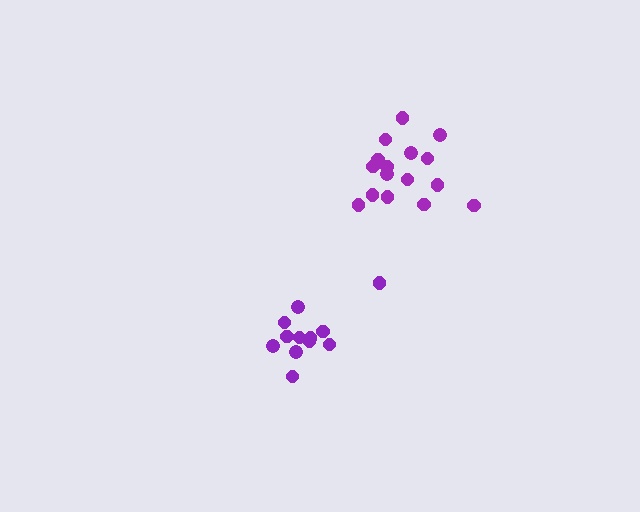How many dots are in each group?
Group 1: 16 dots, Group 2: 12 dots (28 total).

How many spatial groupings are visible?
There are 2 spatial groupings.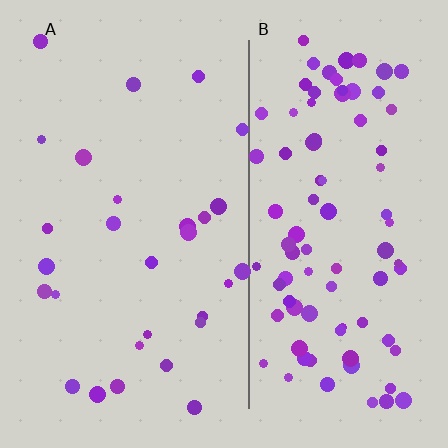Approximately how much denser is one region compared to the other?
Approximately 3.2× — region B over region A.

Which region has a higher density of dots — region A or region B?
B (the right).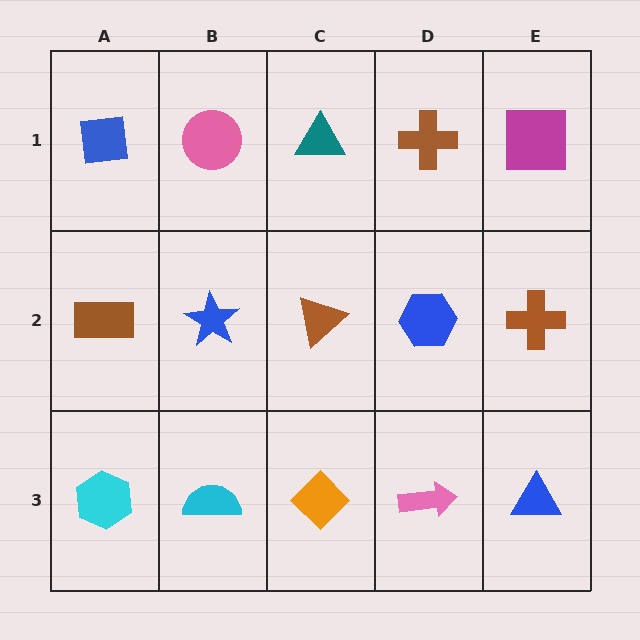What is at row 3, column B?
A cyan semicircle.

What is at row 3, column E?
A blue triangle.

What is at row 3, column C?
An orange diamond.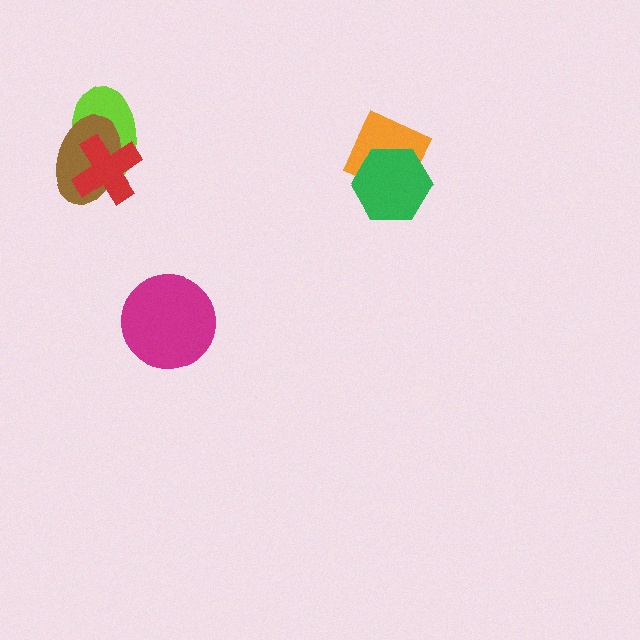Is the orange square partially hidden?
Yes, it is partially covered by another shape.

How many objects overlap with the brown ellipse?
2 objects overlap with the brown ellipse.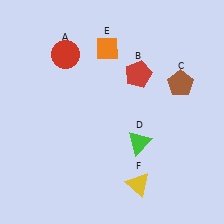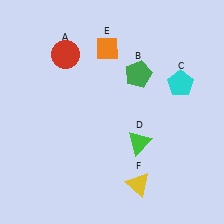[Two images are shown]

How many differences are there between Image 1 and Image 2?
There are 2 differences between the two images.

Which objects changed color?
B changed from red to green. C changed from brown to cyan.